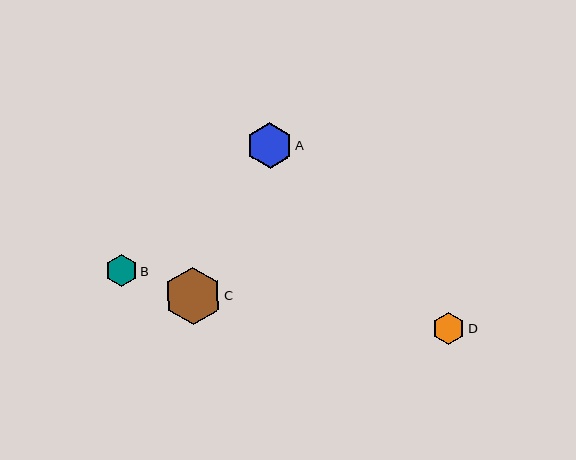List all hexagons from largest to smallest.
From largest to smallest: C, A, D, B.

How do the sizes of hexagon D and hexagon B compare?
Hexagon D and hexagon B are approximately the same size.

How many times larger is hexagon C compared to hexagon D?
Hexagon C is approximately 1.8 times the size of hexagon D.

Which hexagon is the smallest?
Hexagon B is the smallest with a size of approximately 32 pixels.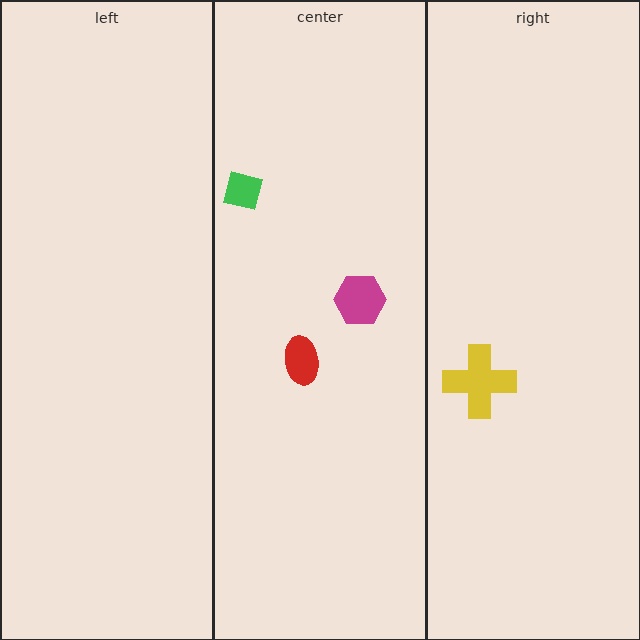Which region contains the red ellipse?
The center region.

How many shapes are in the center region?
3.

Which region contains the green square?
The center region.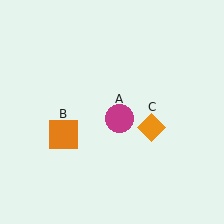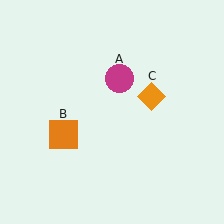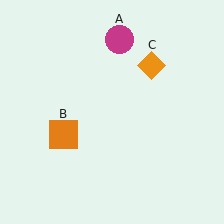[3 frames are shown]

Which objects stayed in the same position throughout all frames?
Orange square (object B) remained stationary.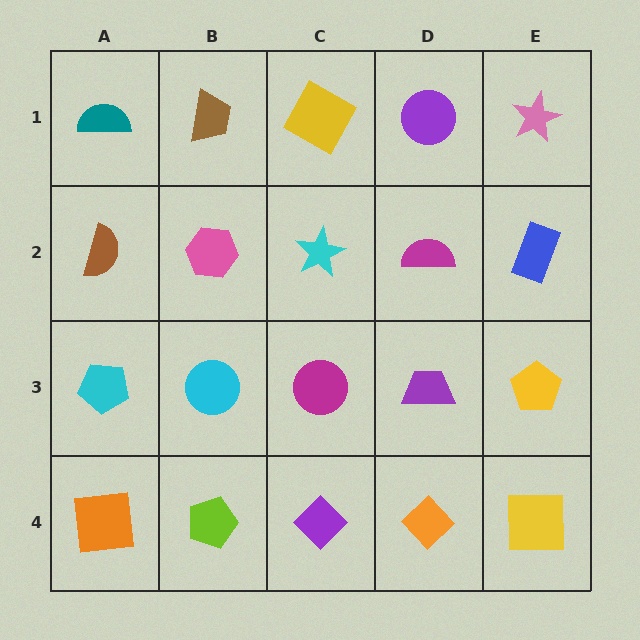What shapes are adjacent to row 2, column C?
A yellow square (row 1, column C), a magenta circle (row 3, column C), a pink hexagon (row 2, column B), a magenta semicircle (row 2, column D).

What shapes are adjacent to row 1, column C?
A cyan star (row 2, column C), a brown trapezoid (row 1, column B), a purple circle (row 1, column D).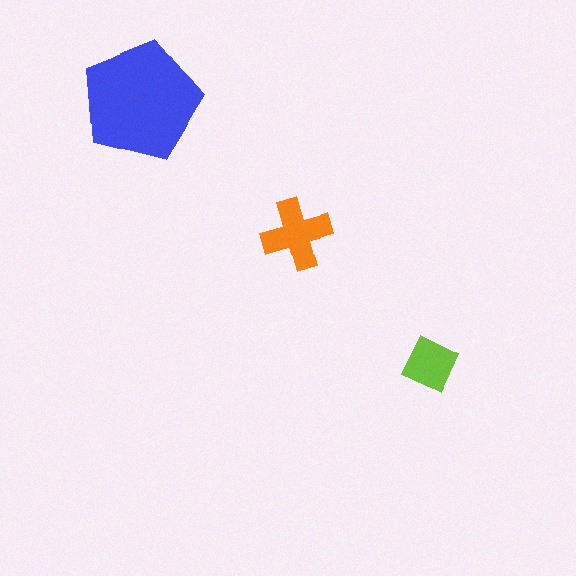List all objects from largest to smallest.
The blue pentagon, the orange cross, the lime diamond.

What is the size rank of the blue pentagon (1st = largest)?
1st.